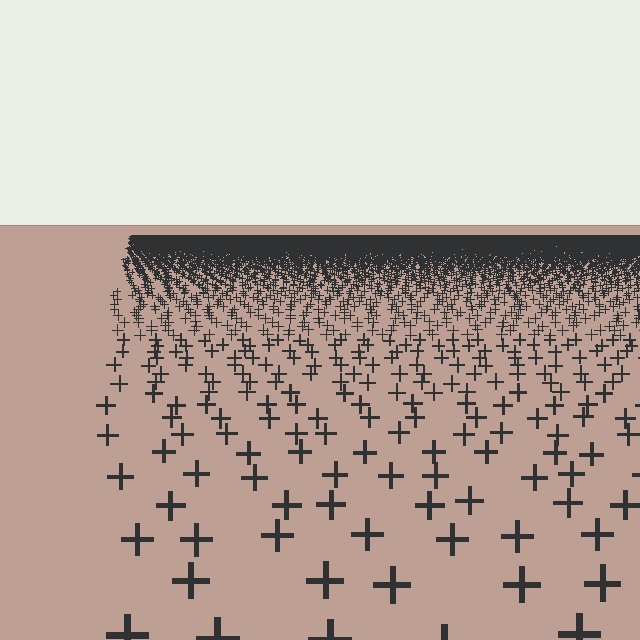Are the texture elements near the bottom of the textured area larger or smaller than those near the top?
Larger. Near the bottom, elements are closer to the viewer and appear at a bigger on-screen size.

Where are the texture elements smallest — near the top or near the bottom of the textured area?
Near the top.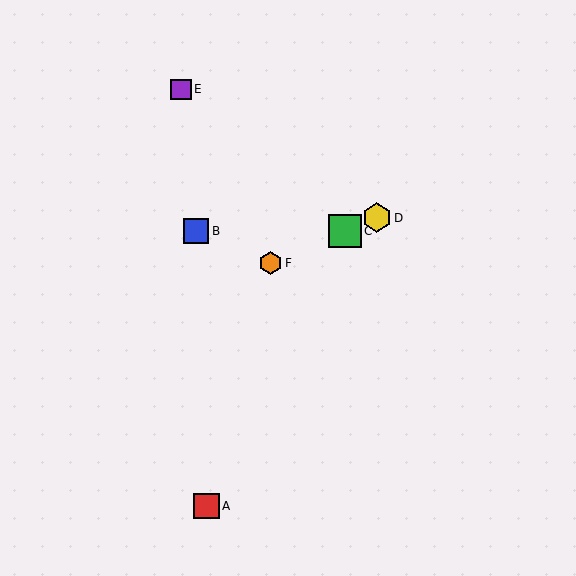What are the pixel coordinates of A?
Object A is at (206, 506).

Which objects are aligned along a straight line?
Objects C, D, F are aligned along a straight line.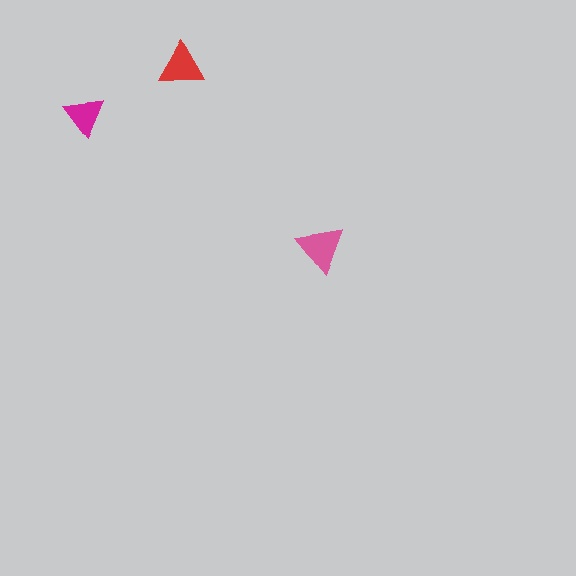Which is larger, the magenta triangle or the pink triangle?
The pink one.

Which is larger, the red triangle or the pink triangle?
The pink one.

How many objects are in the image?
There are 3 objects in the image.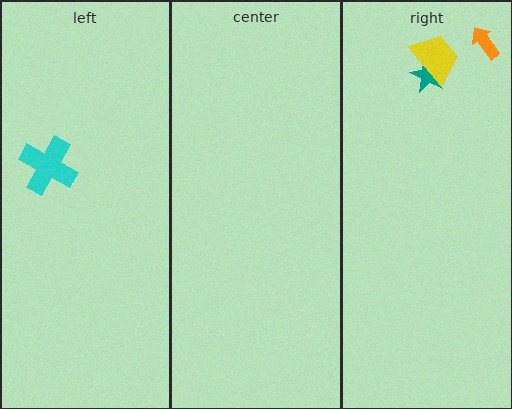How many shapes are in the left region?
1.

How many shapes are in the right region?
3.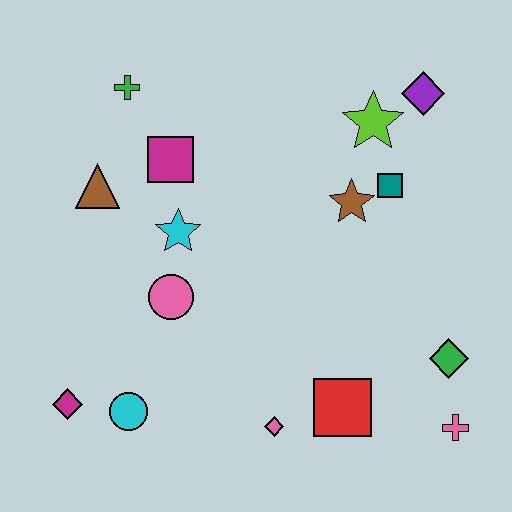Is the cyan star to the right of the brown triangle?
Yes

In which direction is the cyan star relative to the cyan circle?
The cyan star is above the cyan circle.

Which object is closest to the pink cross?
The green diamond is closest to the pink cross.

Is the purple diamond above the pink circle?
Yes